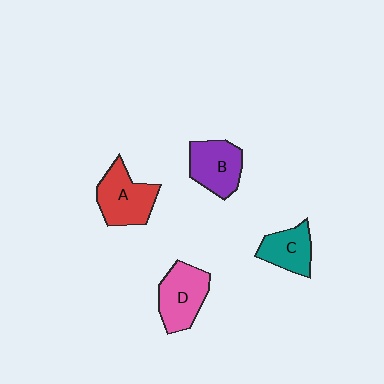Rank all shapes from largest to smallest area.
From largest to smallest: A (red), D (pink), B (purple), C (teal).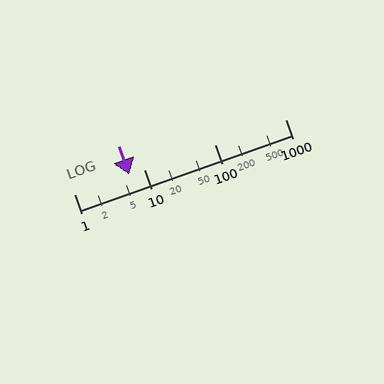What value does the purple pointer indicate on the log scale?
The pointer indicates approximately 6.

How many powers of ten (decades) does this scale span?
The scale spans 3 decades, from 1 to 1000.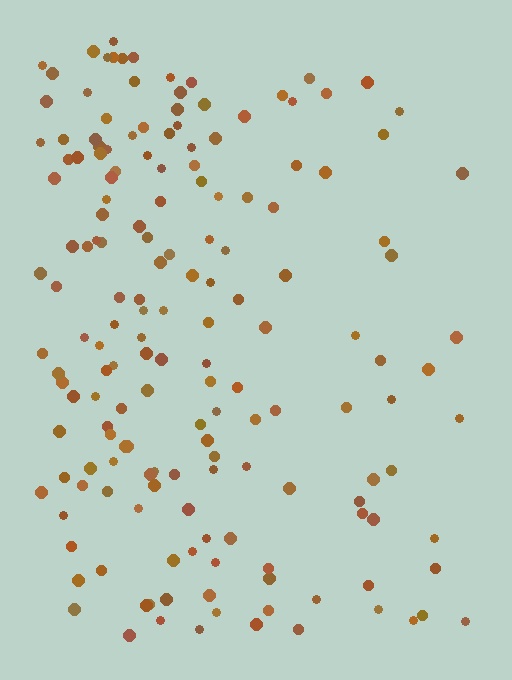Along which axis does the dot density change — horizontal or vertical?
Horizontal.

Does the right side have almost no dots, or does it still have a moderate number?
Still a moderate number, just noticeably fewer than the left.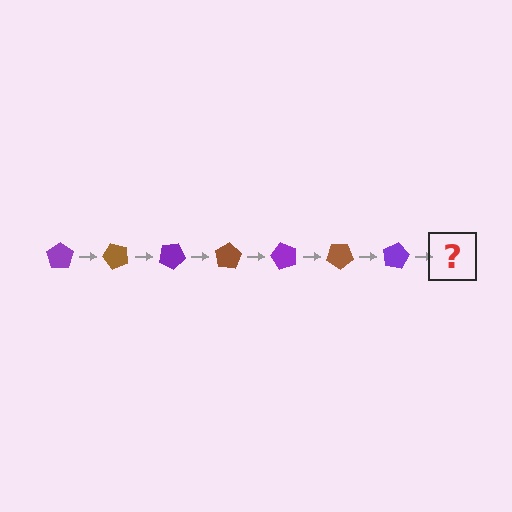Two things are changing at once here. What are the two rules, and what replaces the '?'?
The two rules are that it rotates 50 degrees each step and the color cycles through purple and brown. The '?' should be a brown pentagon, rotated 350 degrees from the start.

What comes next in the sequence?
The next element should be a brown pentagon, rotated 350 degrees from the start.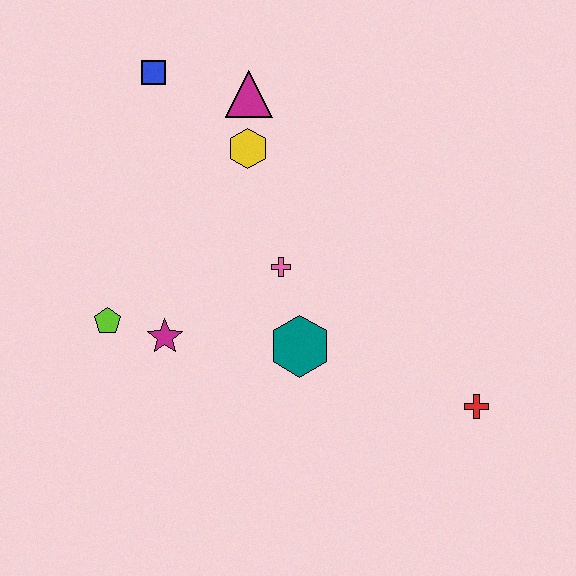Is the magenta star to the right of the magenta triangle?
No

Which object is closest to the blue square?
The magenta triangle is closest to the blue square.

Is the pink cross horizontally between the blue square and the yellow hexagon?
No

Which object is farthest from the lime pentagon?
The red cross is farthest from the lime pentagon.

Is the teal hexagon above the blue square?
No